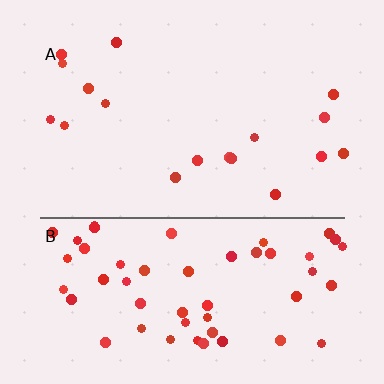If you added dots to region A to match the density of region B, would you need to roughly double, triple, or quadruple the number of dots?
Approximately triple.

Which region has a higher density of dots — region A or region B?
B (the bottom).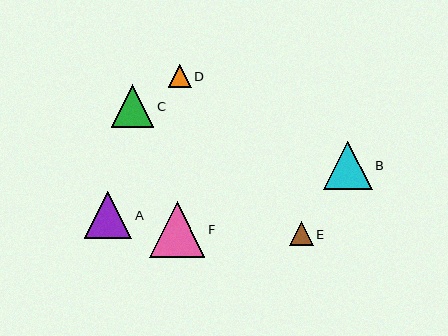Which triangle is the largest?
Triangle F is the largest with a size of approximately 55 pixels.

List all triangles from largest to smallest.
From largest to smallest: F, B, A, C, E, D.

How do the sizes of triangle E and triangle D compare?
Triangle E and triangle D are approximately the same size.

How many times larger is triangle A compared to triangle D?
Triangle A is approximately 2.1 times the size of triangle D.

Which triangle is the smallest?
Triangle D is the smallest with a size of approximately 23 pixels.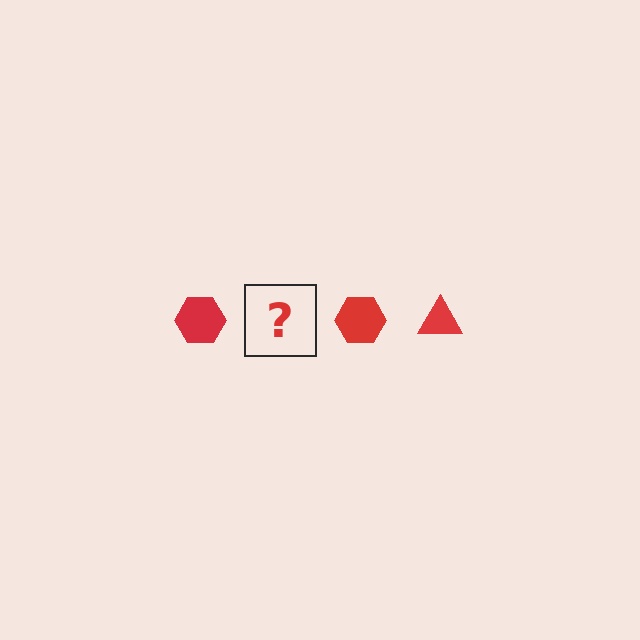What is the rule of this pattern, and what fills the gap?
The rule is that the pattern cycles through hexagon, triangle shapes in red. The gap should be filled with a red triangle.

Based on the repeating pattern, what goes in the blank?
The blank should be a red triangle.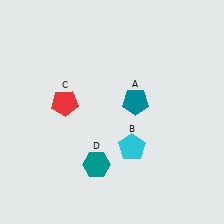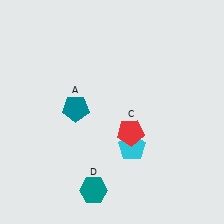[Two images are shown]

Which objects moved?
The objects that moved are: the teal pentagon (A), the red pentagon (C), the teal hexagon (D).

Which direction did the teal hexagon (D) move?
The teal hexagon (D) moved down.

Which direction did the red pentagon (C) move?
The red pentagon (C) moved right.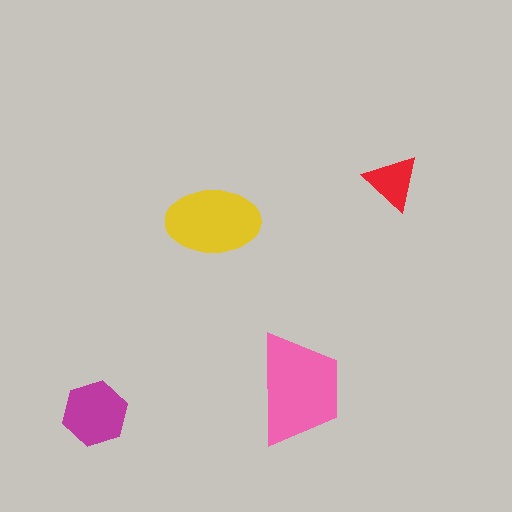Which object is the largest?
The pink trapezoid.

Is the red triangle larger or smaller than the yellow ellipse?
Smaller.